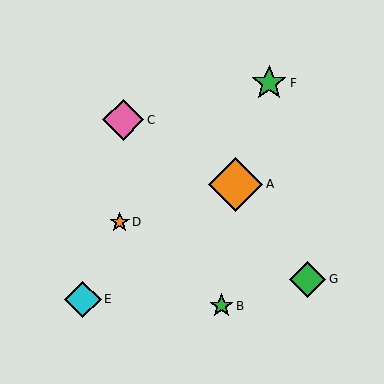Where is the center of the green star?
The center of the green star is at (221, 306).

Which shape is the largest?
The orange diamond (labeled A) is the largest.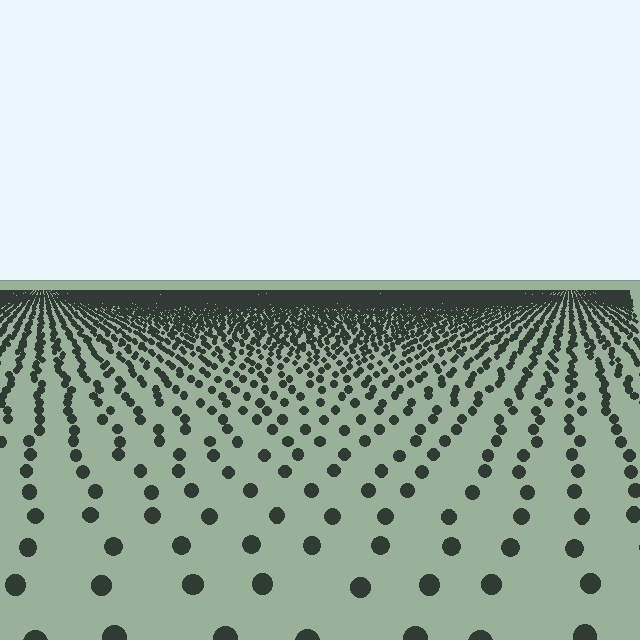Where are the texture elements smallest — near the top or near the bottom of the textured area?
Near the top.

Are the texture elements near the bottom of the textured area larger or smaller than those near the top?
Larger. Near the bottom, elements are closer to the viewer and appear at a bigger on-screen size.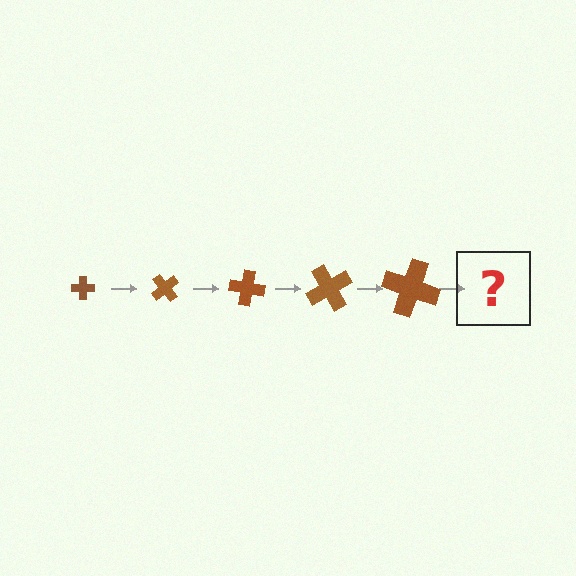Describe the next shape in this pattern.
It should be a cross, larger than the previous one and rotated 250 degrees from the start.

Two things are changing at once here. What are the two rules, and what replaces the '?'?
The two rules are that the cross grows larger each step and it rotates 50 degrees each step. The '?' should be a cross, larger than the previous one and rotated 250 degrees from the start.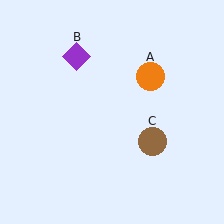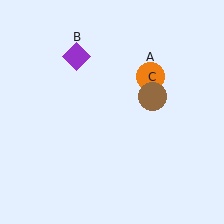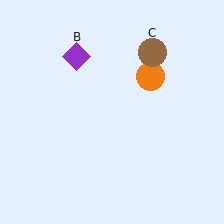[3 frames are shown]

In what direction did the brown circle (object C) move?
The brown circle (object C) moved up.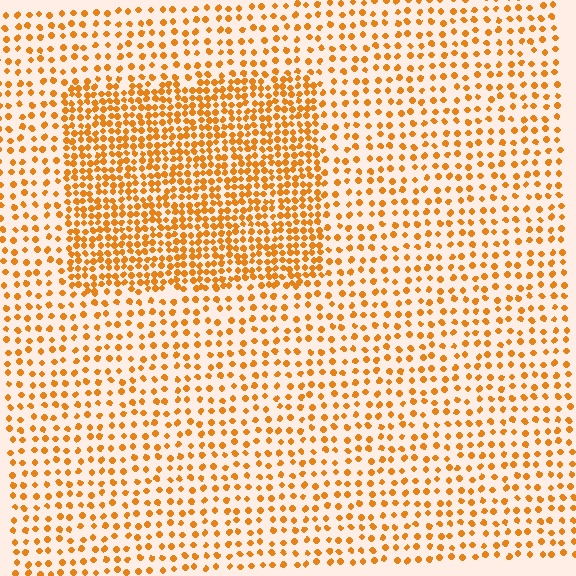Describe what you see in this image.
The image contains small orange elements arranged at two different densities. A rectangle-shaped region is visible where the elements are more densely packed than the surrounding area.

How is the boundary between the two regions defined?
The boundary is defined by a change in element density (approximately 2.2x ratio). All elements are the same color, size, and shape.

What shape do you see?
I see a rectangle.